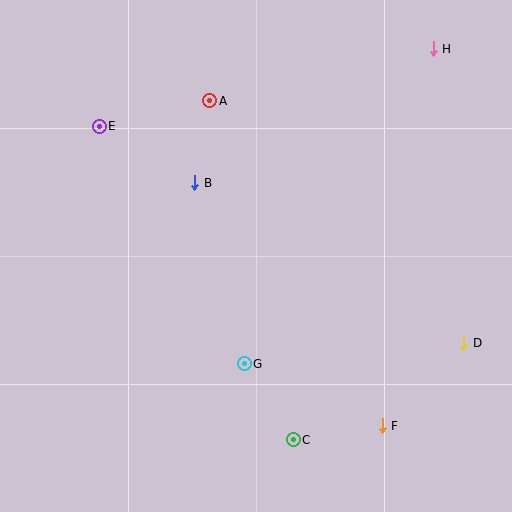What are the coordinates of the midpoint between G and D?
The midpoint between G and D is at (354, 353).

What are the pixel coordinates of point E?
Point E is at (99, 126).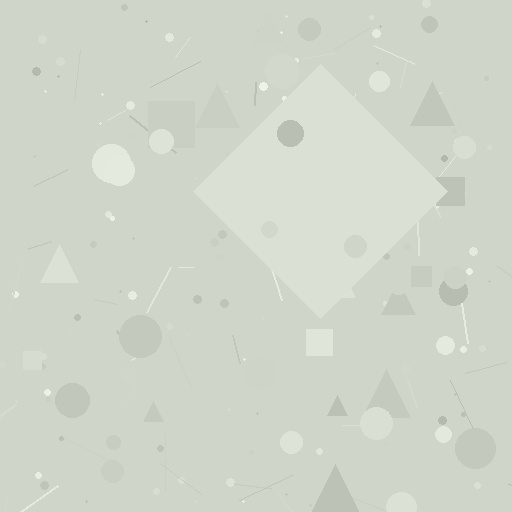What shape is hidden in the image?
A diamond is hidden in the image.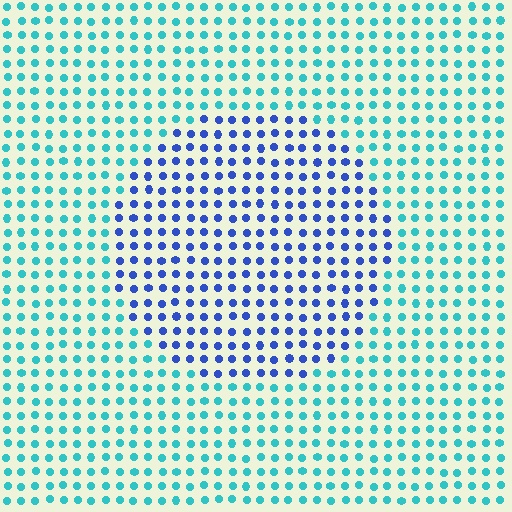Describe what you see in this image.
The image is filled with small cyan elements in a uniform arrangement. A circle-shaped region is visible where the elements are tinted to a slightly different hue, forming a subtle color boundary.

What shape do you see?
I see a circle.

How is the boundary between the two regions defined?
The boundary is defined purely by a slight shift in hue (about 47 degrees). Spacing, size, and orientation are identical on both sides.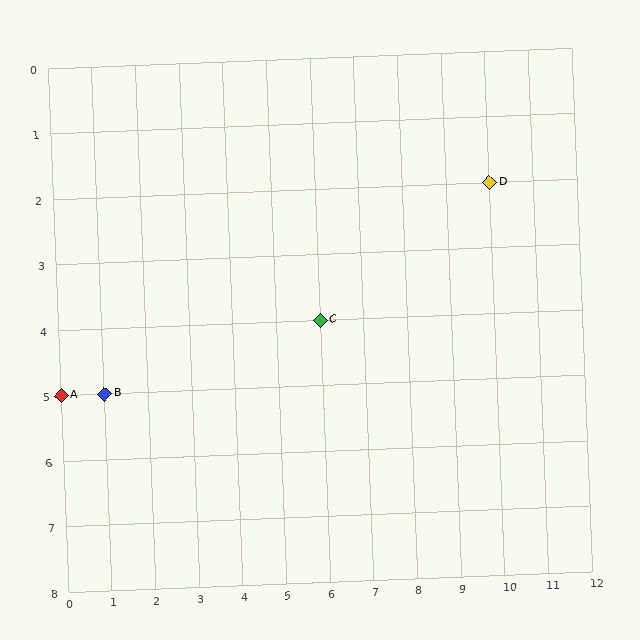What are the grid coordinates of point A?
Point A is at grid coordinates (0, 5).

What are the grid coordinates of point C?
Point C is at grid coordinates (6, 4).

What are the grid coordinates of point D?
Point D is at grid coordinates (10, 2).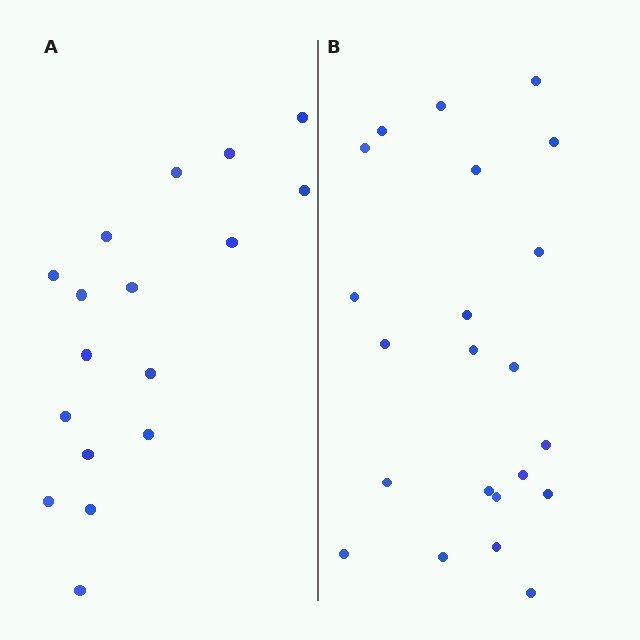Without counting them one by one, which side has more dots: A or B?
Region B (the right region) has more dots.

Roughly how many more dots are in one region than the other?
Region B has about 5 more dots than region A.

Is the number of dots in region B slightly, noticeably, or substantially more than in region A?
Region B has noticeably more, but not dramatically so. The ratio is roughly 1.3 to 1.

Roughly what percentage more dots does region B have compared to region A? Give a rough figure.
About 30% more.